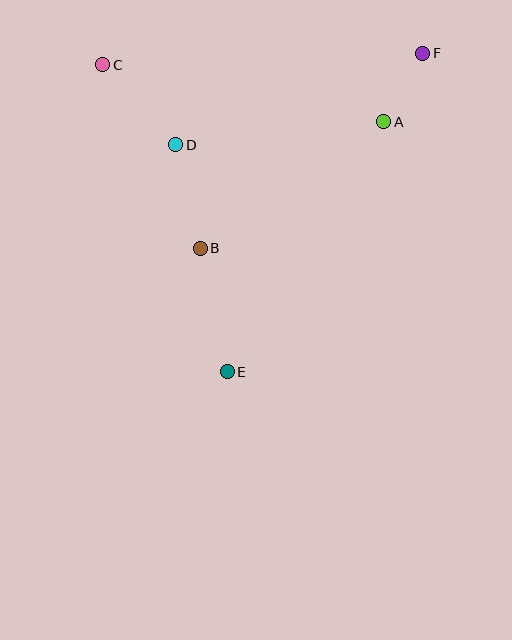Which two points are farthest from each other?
Points E and F are farthest from each other.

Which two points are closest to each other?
Points A and F are closest to each other.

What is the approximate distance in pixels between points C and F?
The distance between C and F is approximately 320 pixels.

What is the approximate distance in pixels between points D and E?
The distance between D and E is approximately 233 pixels.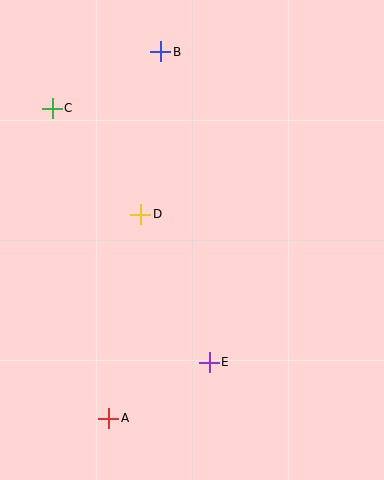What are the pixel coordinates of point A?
Point A is at (109, 418).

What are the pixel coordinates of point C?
Point C is at (52, 108).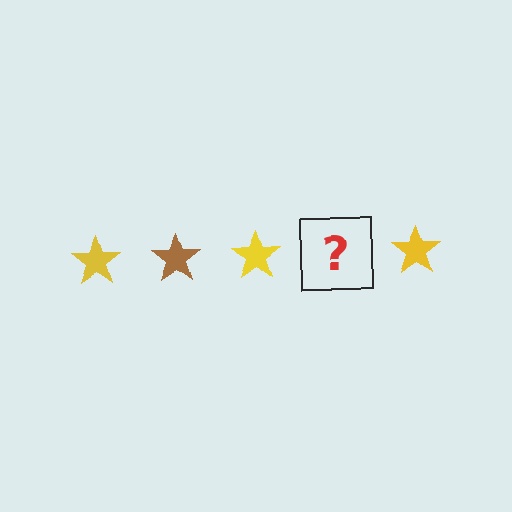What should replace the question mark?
The question mark should be replaced with a brown star.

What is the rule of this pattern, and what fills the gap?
The rule is that the pattern cycles through yellow, brown stars. The gap should be filled with a brown star.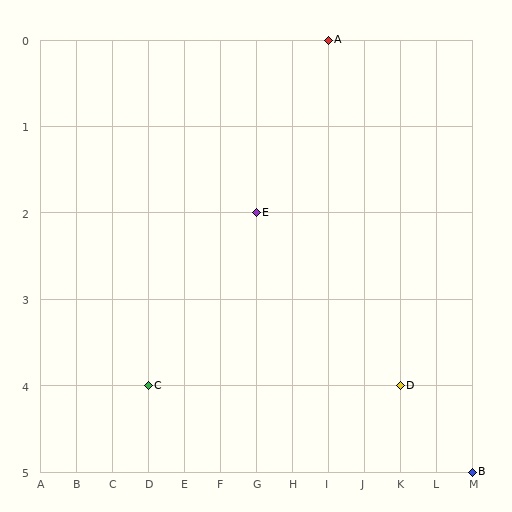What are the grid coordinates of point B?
Point B is at grid coordinates (M, 5).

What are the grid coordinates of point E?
Point E is at grid coordinates (G, 2).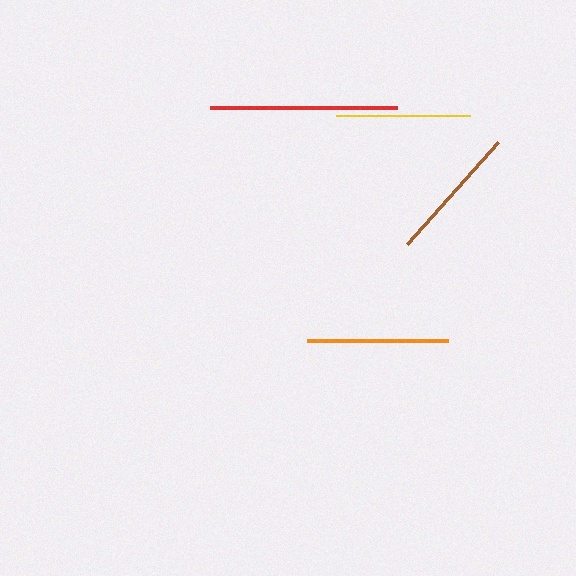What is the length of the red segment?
The red segment is approximately 187 pixels long.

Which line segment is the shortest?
The yellow line is the shortest at approximately 134 pixels.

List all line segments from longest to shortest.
From longest to shortest: red, orange, brown, yellow.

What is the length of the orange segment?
The orange segment is approximately 141 pixels long.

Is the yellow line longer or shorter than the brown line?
The brown line is longer than the yellow line.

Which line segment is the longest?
The red line is the longest at approximately 187 pixels.